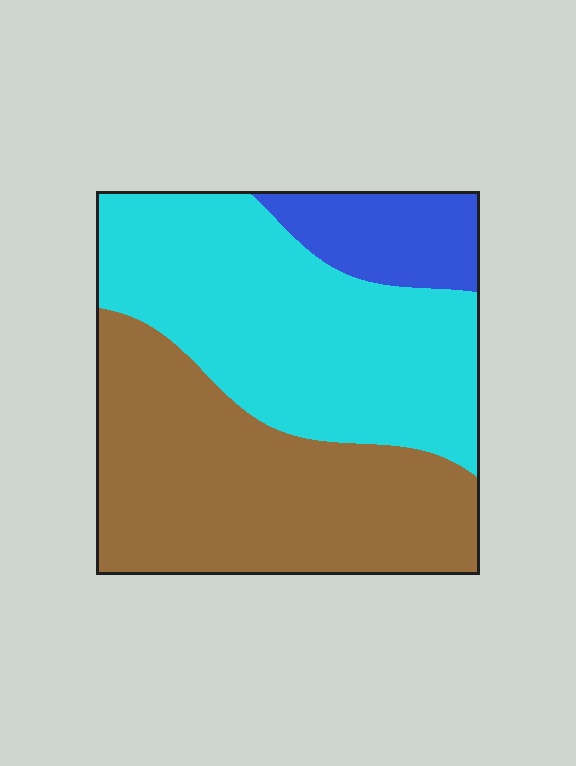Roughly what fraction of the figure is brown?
Brown covers 44% of the figure.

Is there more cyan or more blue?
Cyan.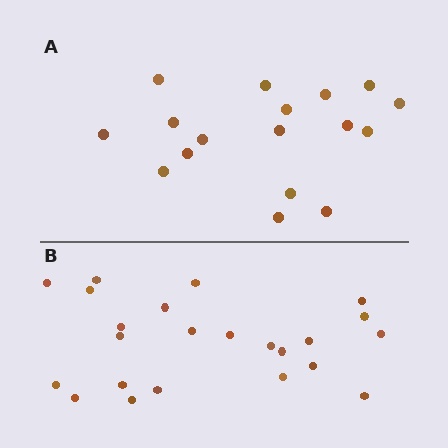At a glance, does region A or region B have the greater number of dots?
Region B (the bottom region) has more dots.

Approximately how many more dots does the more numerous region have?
Region B has about 6 more dots than region A.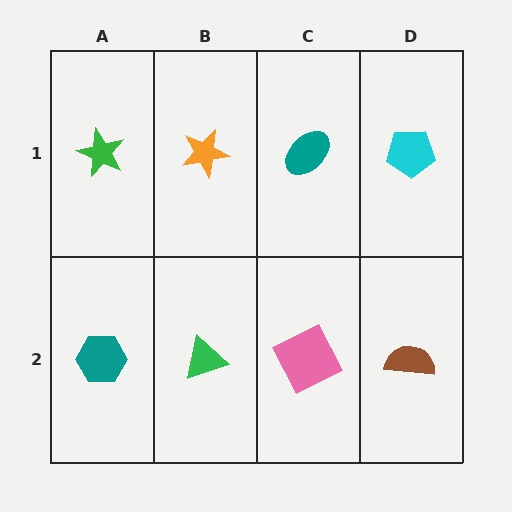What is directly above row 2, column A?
A green star.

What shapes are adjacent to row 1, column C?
A pink square (row 2, column C), an orange star (row 1, column B), a cyan pentagon (row 1, column D).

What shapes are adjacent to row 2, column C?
A teal ellipse (row 1, column C), a green triangle (row 2, column B), a brown semicircle (row 2, column D).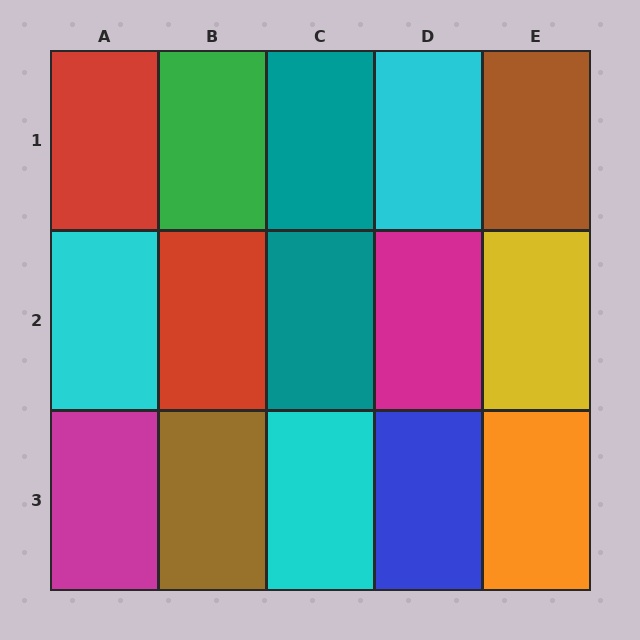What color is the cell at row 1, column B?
Green.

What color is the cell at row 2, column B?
Red.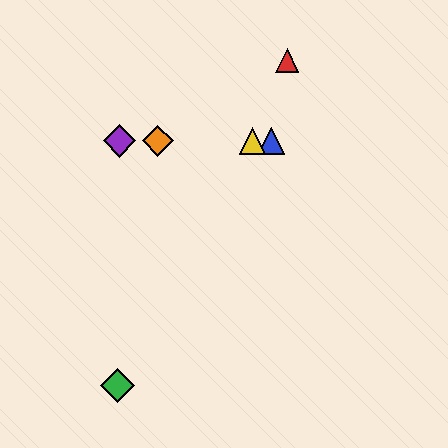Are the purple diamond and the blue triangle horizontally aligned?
Yes, both are at y≈141.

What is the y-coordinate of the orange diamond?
The orange diamond is at y≈141.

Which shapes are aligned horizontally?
The blue triangle, the yellow triangle, the purple diamond, the orange diamond are aligned horizontally.